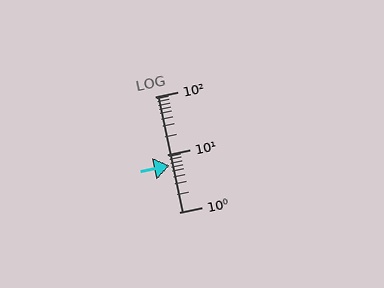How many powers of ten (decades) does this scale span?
The scale spans 2 decades, from 1 to 100.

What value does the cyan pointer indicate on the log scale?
The pointer indicates approximately 6.4.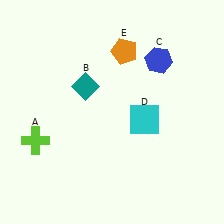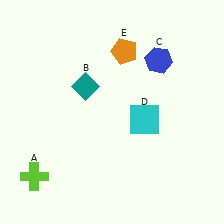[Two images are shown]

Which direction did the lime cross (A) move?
The lime cross (A) moved down.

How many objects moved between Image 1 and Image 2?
1 object moved between the two images.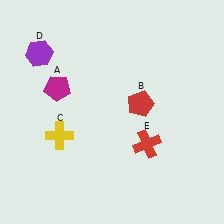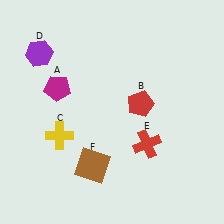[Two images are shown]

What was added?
A brown square (F) was added in Image 2.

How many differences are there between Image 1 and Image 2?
There is 1 difference between the two images.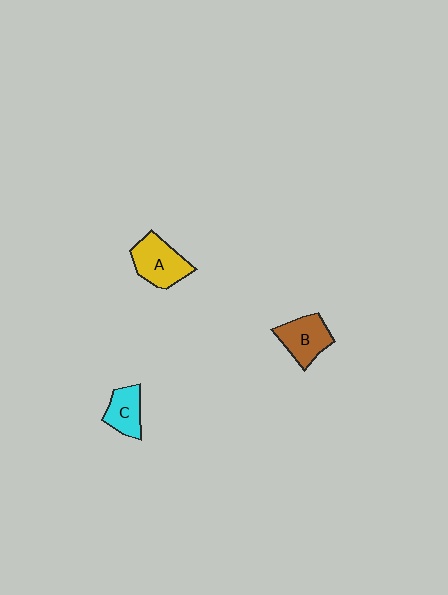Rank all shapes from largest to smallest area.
From largest to smallest: A (yellow), B (brown), C (cyan).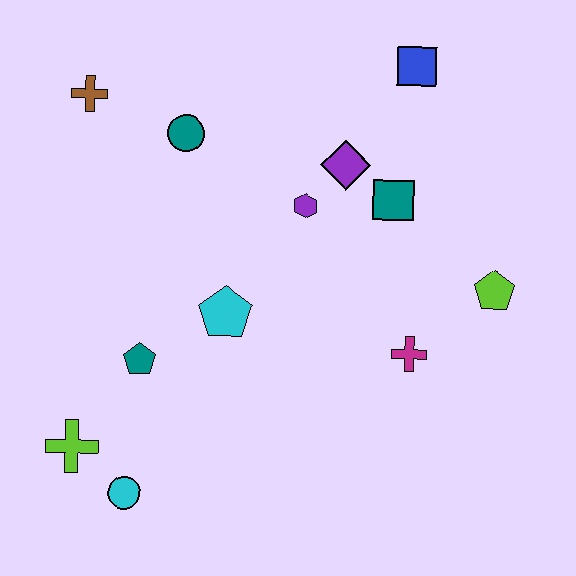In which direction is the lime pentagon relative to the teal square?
The lime pentagon is to the right of the teal square.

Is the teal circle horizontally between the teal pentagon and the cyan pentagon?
Yes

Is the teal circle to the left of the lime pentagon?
Yes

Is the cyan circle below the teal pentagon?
Yes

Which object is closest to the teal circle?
The brown cross is closest to the teal circle.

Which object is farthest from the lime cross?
The blue square is farthest from the lime cross.